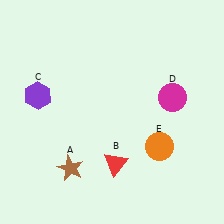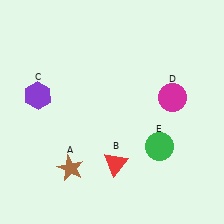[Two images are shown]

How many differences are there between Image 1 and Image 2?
There is 1 difference between the two images.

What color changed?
The circle (E) changed from orange in Image 1 to green in Image 2.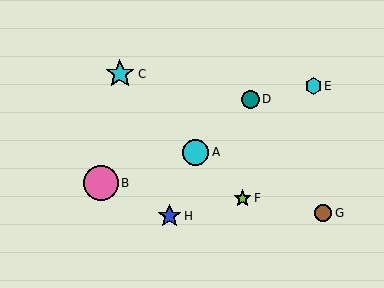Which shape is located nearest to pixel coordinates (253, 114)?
The teal circle (labeled D) at (251, 99) is nearest to that location.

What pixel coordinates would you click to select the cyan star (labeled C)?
Click at (120, 74) to select the cyan star C.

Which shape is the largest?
The pink circle (labeled B) is the largest.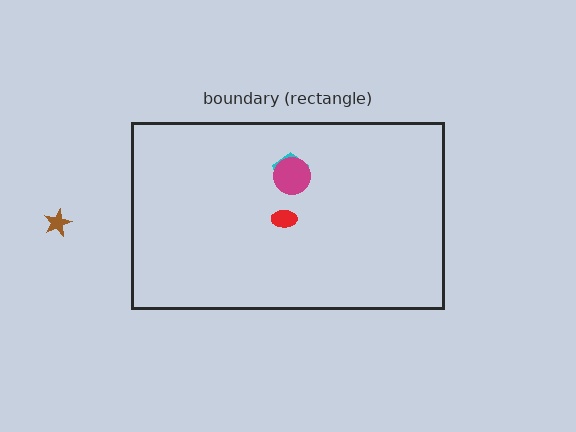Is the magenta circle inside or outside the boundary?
Inside.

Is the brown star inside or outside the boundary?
Outside.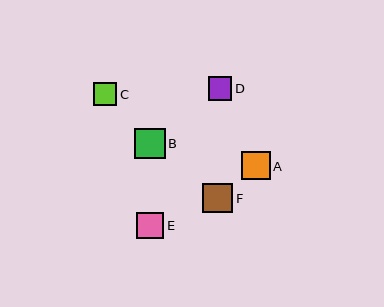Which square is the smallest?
Square C is the smallest with a size of approximately 23 pixels.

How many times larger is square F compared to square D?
Square F is approximately 1.3 times the size of square D.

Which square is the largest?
Square B is the largest with a size of approximately 31 pixels.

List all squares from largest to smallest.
From largest to smallest: B, F, A, E, D, C.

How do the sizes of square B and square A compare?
Square B and square A are approximately the same size.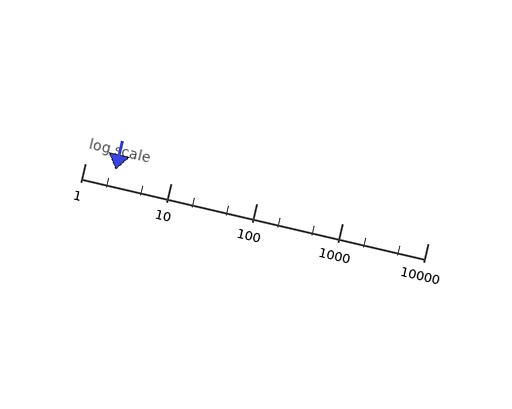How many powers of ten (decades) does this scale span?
The scale spans 4 decades, from 1 to 10000.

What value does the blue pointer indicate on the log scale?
The pointer indicates approximately 2.3.